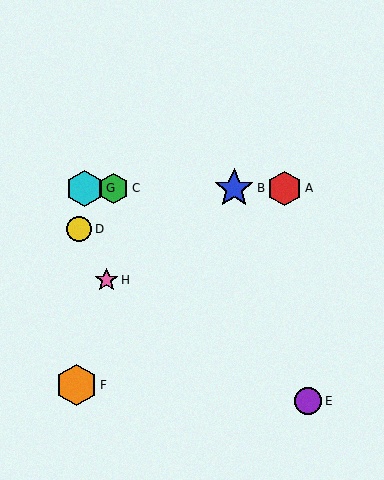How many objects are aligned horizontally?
4 objects (A, B, C, G) are aligned horizontally.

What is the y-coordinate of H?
Object H is at y≈280.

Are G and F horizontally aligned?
No, G is at y≈188 and F is at y≈385.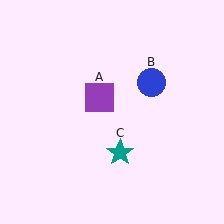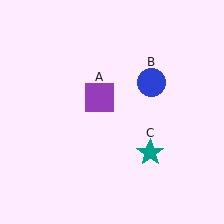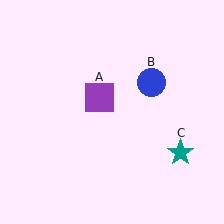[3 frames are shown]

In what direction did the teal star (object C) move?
The teal star (object C) moved right.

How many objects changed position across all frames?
1 object changed position: teal star (object C).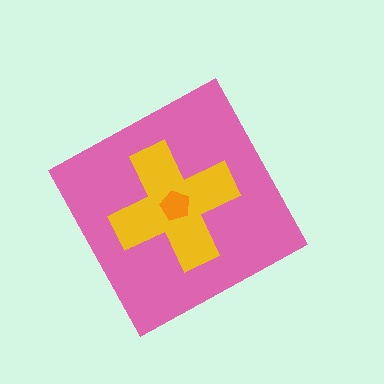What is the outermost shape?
The pink diamond.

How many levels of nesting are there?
3.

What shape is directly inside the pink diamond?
The yellow cross.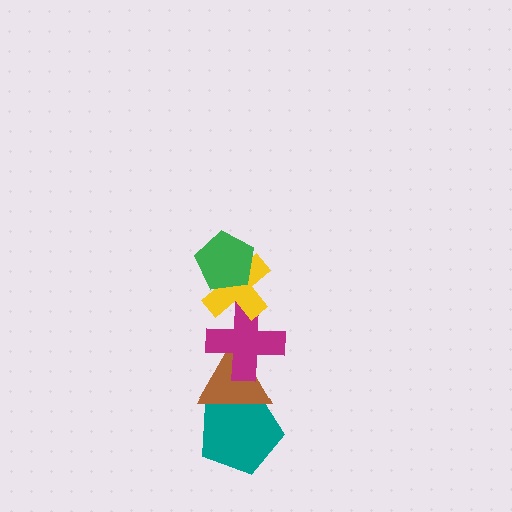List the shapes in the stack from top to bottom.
From top to bottom: the green pentagon, the yellow cross, the magenta cross, the brown triangle, the teal pentagon.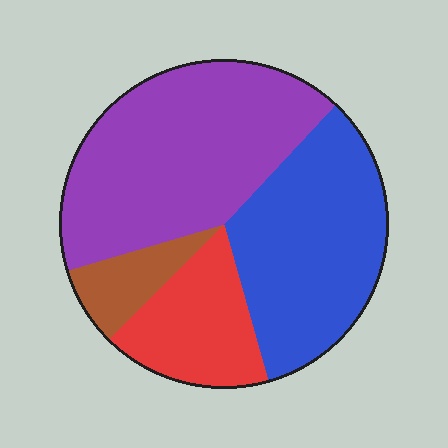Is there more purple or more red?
Purple.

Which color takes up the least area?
Brown, at roughly 10%.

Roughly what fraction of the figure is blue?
Blue takes up about one third (1/3) of the figure.